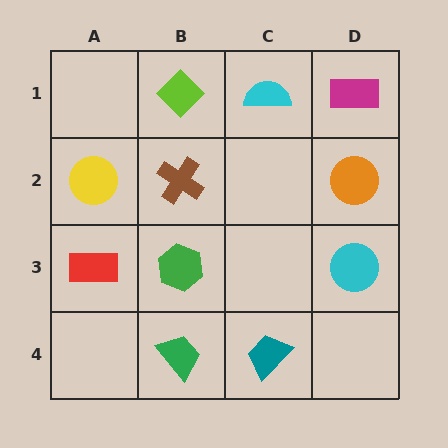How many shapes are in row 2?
3 shapes.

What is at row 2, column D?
An orange circle.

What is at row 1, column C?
A cyan semicircle.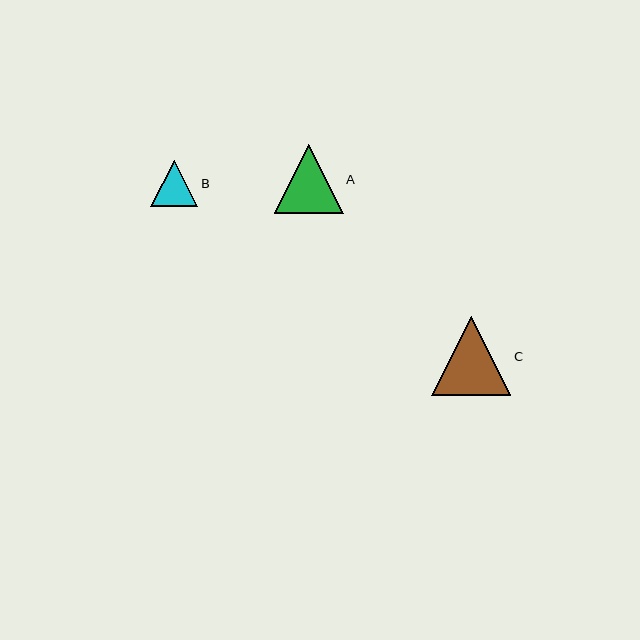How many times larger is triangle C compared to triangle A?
Triangle C is approximately 1.1 times the size of triangle A.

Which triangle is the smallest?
Triangle B is the smallest with a size of approximately 47 pixels.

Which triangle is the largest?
Triangle C is the largest with a size of approximately 79 pixels.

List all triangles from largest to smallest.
From largest to smallest: C, A, B.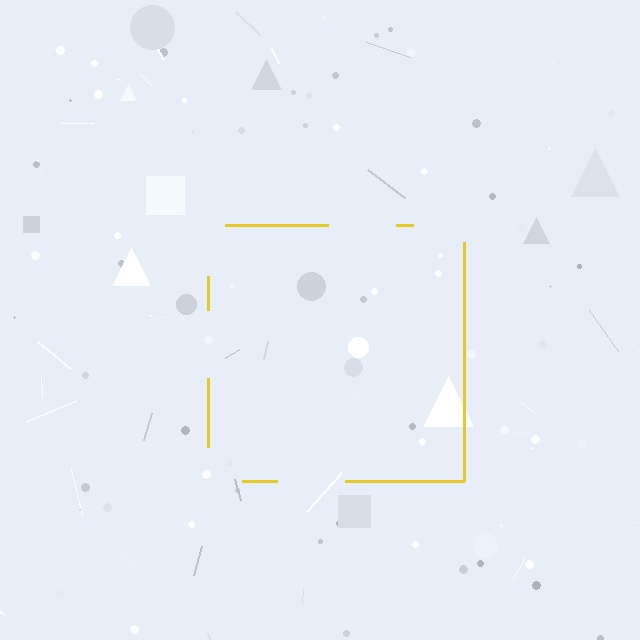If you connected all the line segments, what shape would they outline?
They would outline a square.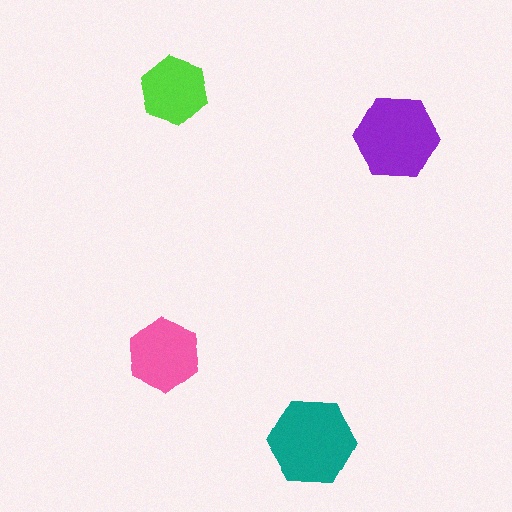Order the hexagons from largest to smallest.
the teal one, the purple one, the pink one, the lime one.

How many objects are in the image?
There are 4 objects in the image.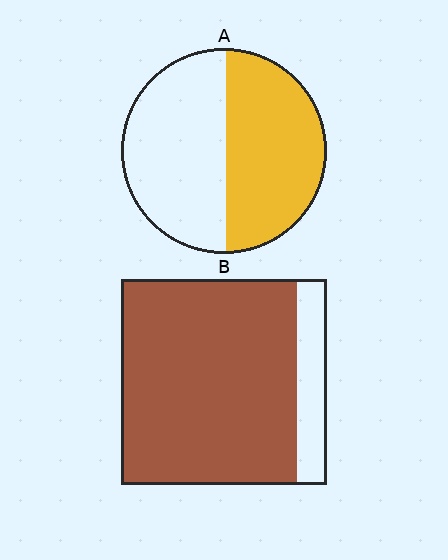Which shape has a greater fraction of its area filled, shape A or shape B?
Shape B.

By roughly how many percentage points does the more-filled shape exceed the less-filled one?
By roughly 35 percentage points (B over A).